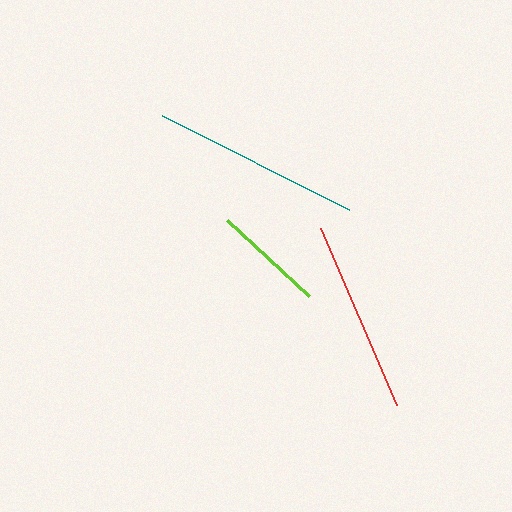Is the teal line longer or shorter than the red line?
The teal line is longer than the red line.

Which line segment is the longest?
The teal line is the longest at approximately 210 pixels.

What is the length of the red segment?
The red segment is approximately 193 pixels long.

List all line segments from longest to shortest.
From longest to shortest: teal, red, lime.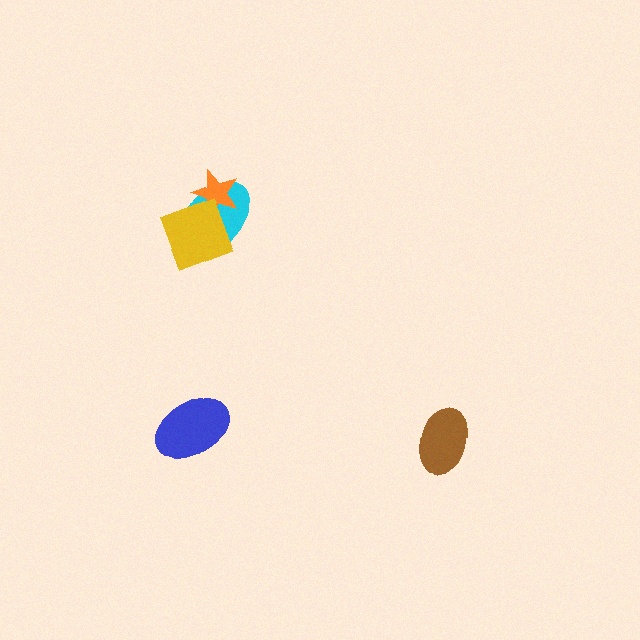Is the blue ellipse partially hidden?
No, no other shape covers it.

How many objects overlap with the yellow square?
2 objects overlap with the yellow square.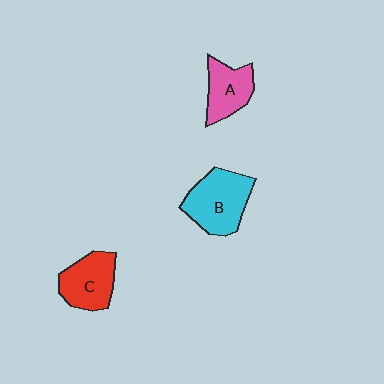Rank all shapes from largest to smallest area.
From largest to smallest: B (cyan), C (red), A (pink).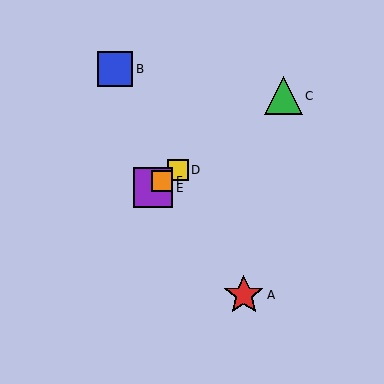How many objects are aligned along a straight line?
4 objects (C, D, E, F) are aligned along a straight line.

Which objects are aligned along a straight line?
Objects C, D, E, F are aligned along a straight line.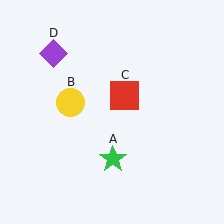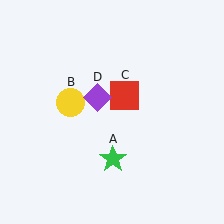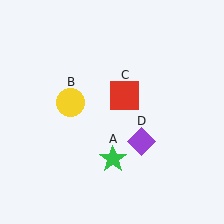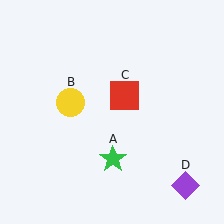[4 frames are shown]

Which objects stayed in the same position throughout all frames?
Green star (object A) and yellow circle (object B) and red square (object C) remained stationary.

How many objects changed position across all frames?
1 object changed position: purple diamond (object D).